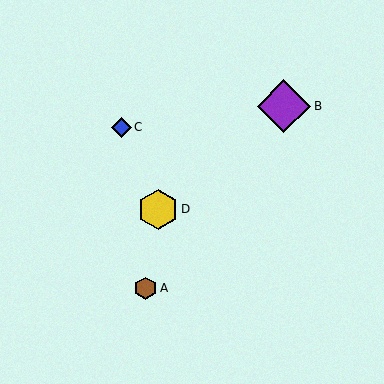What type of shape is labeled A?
Shape A is a brown hexagon.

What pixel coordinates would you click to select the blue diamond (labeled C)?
Click at (121, 127) to select the blue diamond C.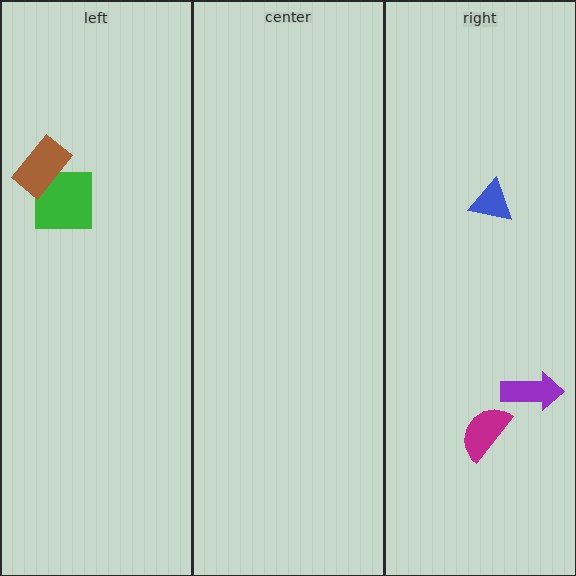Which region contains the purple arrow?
The right region.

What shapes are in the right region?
The purple arrow, the magenta semicircle, the blue triangle.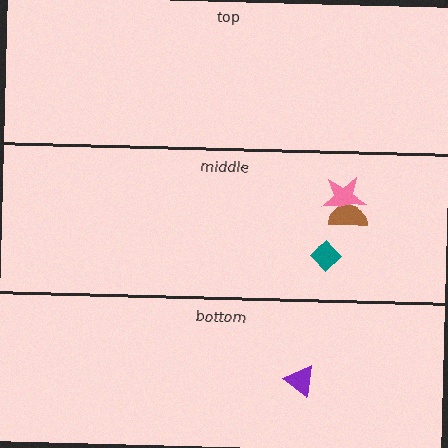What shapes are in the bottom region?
The purple triangle.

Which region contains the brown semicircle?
The middle region.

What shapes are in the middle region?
The pink star, the teal diamond, the brown semicircle.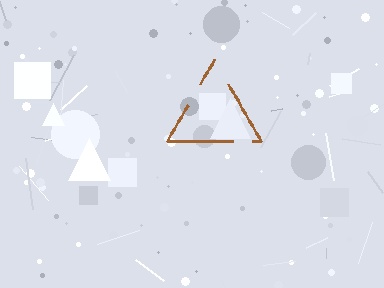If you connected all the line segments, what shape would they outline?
They would outline a triangle.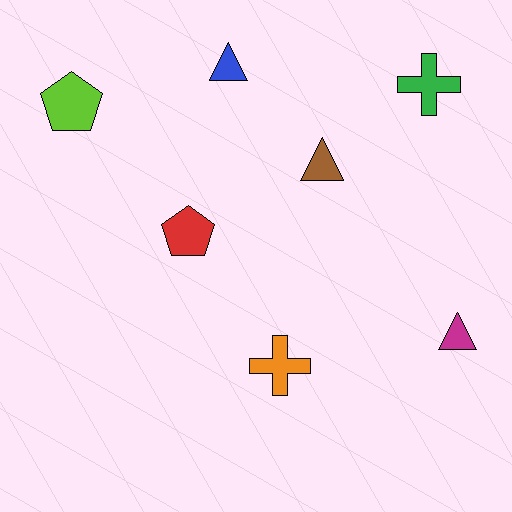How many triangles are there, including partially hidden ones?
There are 3 triangles.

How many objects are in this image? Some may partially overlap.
There are 7 objects.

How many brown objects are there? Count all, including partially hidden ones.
There is 1 brown object.